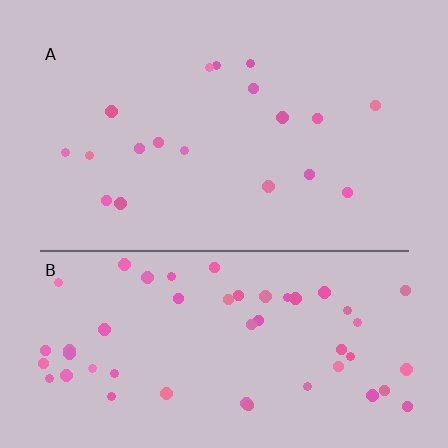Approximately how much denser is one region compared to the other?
Approximately 2.9× — region B over region A.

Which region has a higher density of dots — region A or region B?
B (the bottom).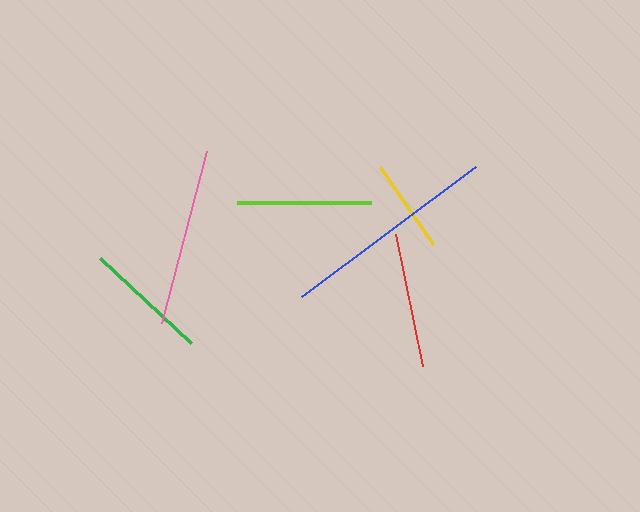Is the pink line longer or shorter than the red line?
The pink line is longer than the red line.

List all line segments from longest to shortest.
From longest to shortest: blue, pink, red, lime, green, yellow.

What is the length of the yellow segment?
The yellow segment is approximately 94 pixels long.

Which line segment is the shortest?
The yellow line is the shortest at approximately 94 pixels.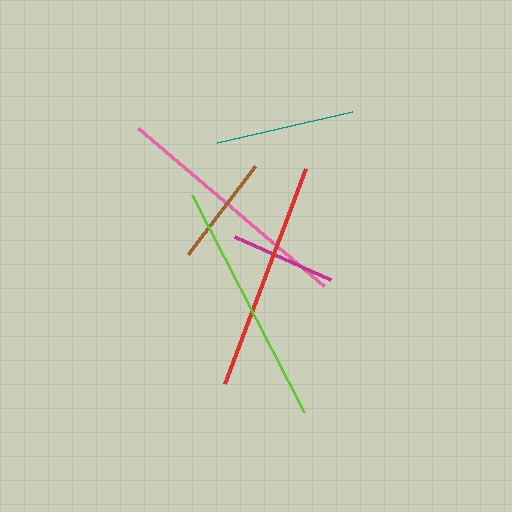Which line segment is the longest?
The pink line is the longest at approximately 244 pixels.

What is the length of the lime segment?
The lime segment is approximately 244 pixels long.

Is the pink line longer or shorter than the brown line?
The pink line is longer than the brown line.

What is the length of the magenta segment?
The magenta segment is approximately 106 pixels long.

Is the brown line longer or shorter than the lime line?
The lime line is longer than the brown line.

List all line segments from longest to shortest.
From longest to shortest: pink, lime, red, teal, brown, magenta.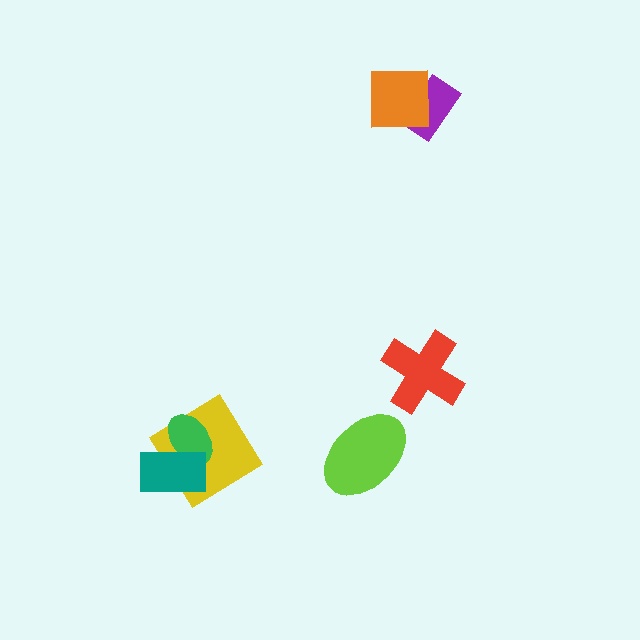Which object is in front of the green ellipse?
The teal rectangle is in front of the green ellipse.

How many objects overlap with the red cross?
0 objects overlap with the red cross.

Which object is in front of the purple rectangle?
The orange square is in front of the purple rectangle.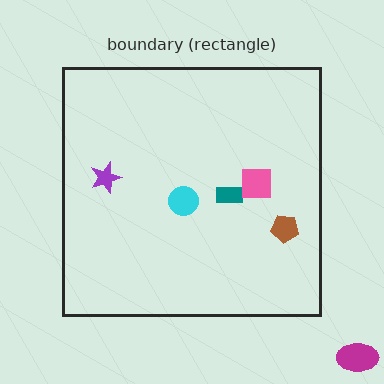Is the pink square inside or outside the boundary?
Inside.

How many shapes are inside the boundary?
5 inside, 1 outside.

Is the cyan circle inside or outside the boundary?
Inside.